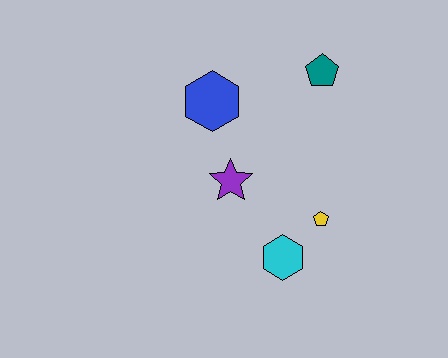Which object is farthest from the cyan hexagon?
The teal pentagon is farthest from the cyan hexagon.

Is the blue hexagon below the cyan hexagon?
No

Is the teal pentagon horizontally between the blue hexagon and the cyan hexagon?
No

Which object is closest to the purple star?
The blue hexagon is closest to the purple star.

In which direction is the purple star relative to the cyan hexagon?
The purple star is above the cyan hexagon.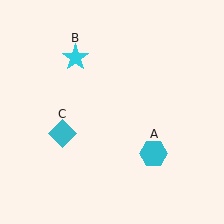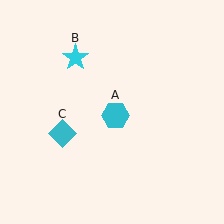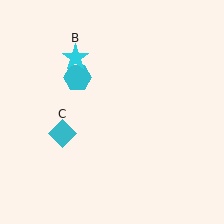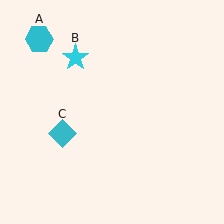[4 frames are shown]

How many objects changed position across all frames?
1 object changed position: cyan hexagon (object A).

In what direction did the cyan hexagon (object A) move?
The cyan hexagon (object A) moved up and to the left.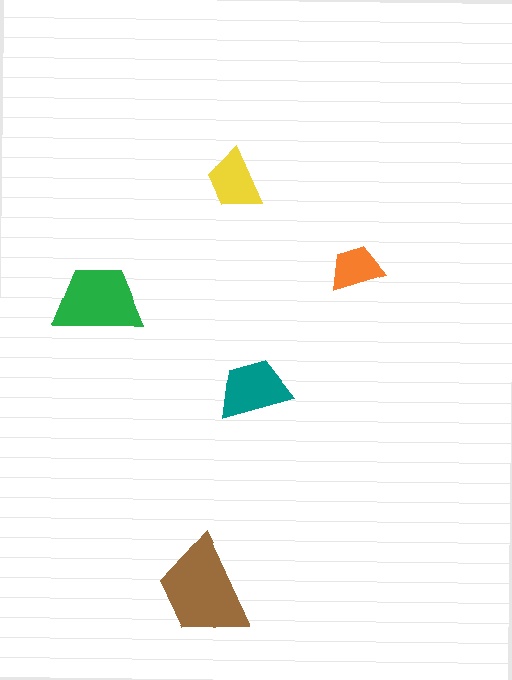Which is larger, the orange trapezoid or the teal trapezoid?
The teal one.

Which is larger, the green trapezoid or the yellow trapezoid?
The green one.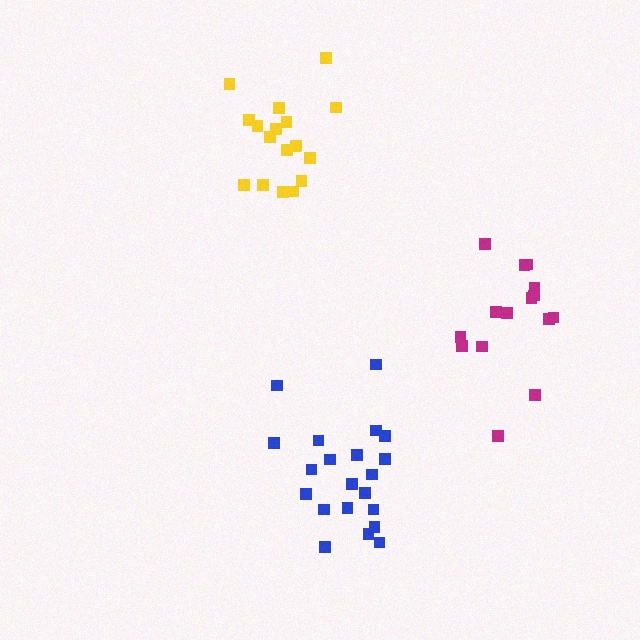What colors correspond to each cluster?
The clusters are colored: yellow, blue, magenta.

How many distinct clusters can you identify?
There are 3 distinct clusters.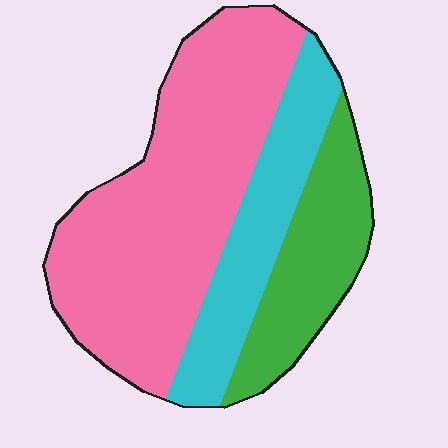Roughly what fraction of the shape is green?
Green takes up about one fifth (1/5) of the shape.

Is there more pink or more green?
Pink.